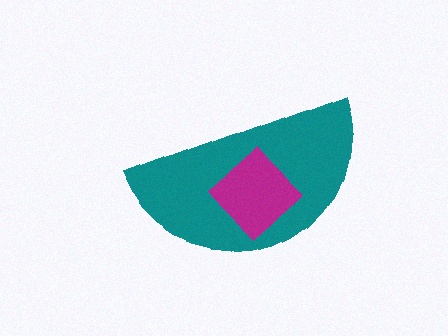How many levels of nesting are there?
2.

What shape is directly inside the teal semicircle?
The magenta diamond.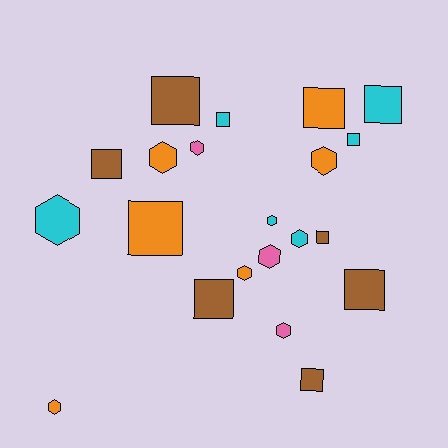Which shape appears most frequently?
Square, with 11 objects.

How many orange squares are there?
There are 2 orange squares.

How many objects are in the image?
There are 21 objects.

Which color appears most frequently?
Brown, with 6 objects.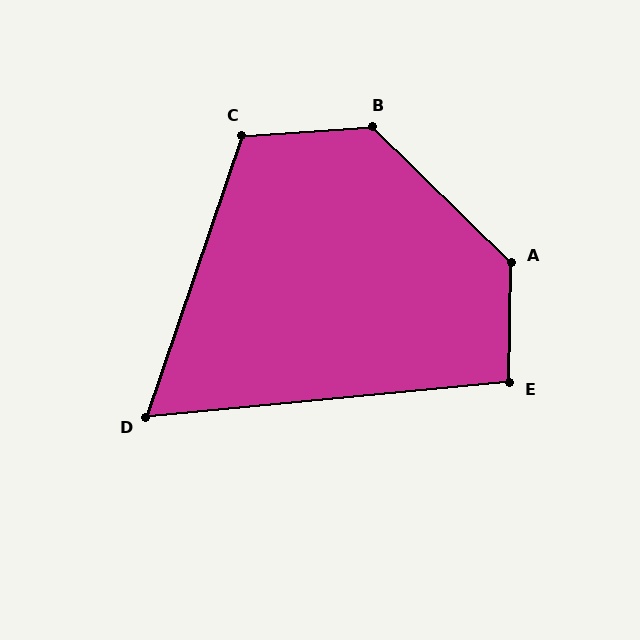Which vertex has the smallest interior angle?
D, at approximately 66 degrees.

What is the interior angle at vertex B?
Approximately 132 degrees (obtuse).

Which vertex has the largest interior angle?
A, at approximately 133 degrees.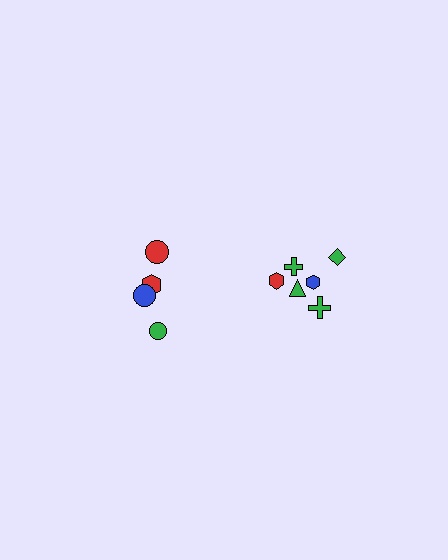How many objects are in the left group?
There are 4 objects.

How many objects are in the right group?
There are 6 objects.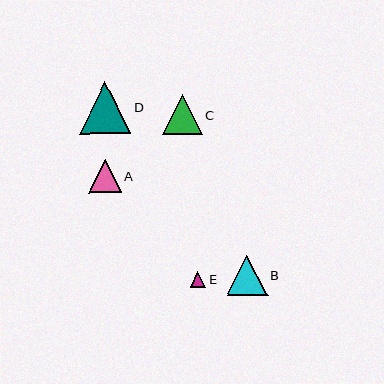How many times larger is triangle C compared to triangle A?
Triangle C is approximately 1.2 times the size of triangle A.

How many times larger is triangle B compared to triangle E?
Triangle B is approximately 2.6 times the size of triangle E.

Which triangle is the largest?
Triangle D is the largest with a size of approximately 52 pixels.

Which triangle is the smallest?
Triangle E is the smallest with a size of approximately 16 pixels.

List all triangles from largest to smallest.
From largest to smallest: D, B, C, A, E.